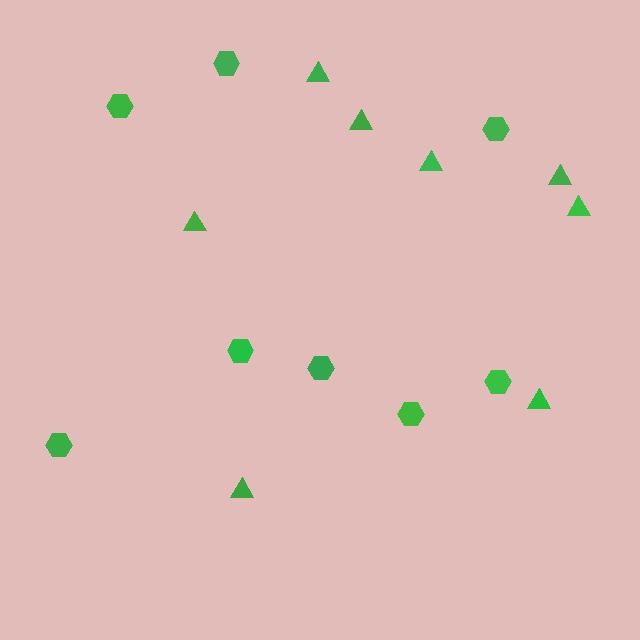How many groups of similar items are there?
There are 2 groups: one group of hexagons (8) and one group of triangles (8).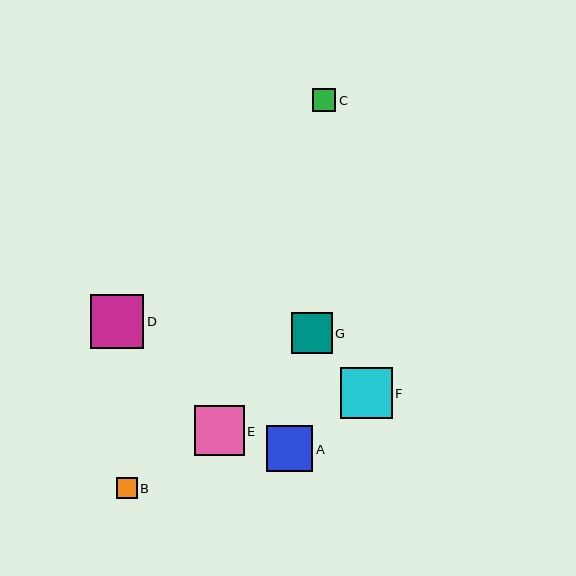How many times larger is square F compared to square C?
Square F is approximately 2.3 times the size of square C.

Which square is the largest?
Square D is the largest with a size of approximately 53 pixels.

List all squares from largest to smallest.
From largest to smallest: D, F, E, A, G, C, B.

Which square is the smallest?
Square B is the smallest with a size of approximately 21 pixels.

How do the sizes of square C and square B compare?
Square C and square B are approximately the same size.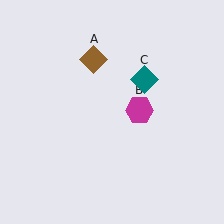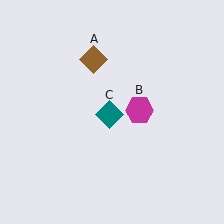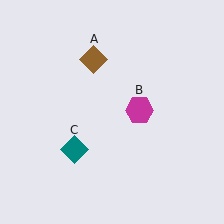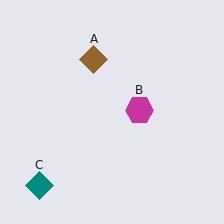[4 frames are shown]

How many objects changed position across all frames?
1 object changed position: teal diamond (object C).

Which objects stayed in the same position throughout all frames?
Brown diamond (object A) and magenta hexagon (object B) remained stationary.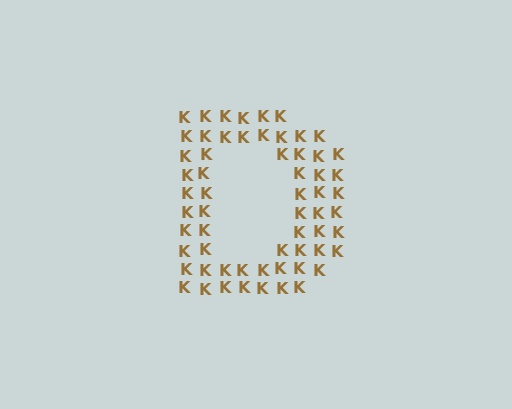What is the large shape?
The large shape is the letter D.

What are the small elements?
The small elements are letter K's.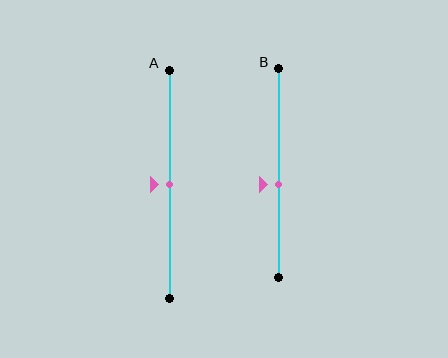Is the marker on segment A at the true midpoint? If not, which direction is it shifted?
Yes, the marker on segment A is at the true midpoint.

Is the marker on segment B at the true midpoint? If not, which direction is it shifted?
No, the marker on segment B is shifted downward by about 6% of the segment length.